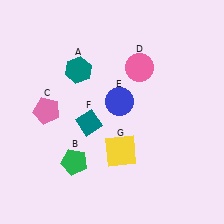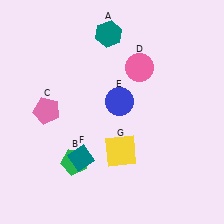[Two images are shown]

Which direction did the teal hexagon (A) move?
The teal hexagon (A) moved up.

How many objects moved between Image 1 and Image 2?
2 objects moved between the two images.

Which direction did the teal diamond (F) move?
The teal diamond (F) moved down.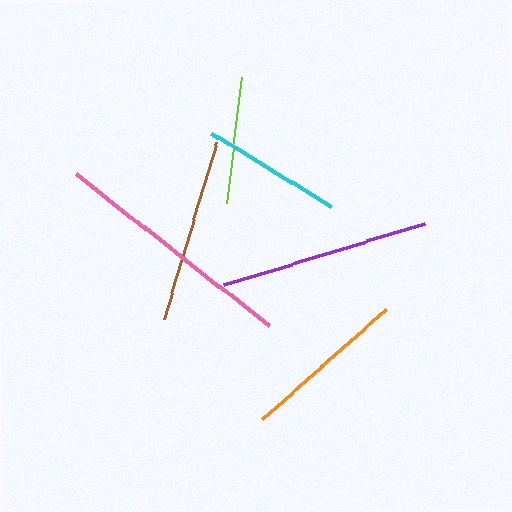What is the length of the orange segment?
The orange segment is approximately 166 pixels long.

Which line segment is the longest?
The pink line is the longest at approximately 245 pixels.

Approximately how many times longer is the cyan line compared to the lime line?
The cyan line is approximately 1.1 times the length of the lime line.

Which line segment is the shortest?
The lime line is the shortest at approximately 127 pixels.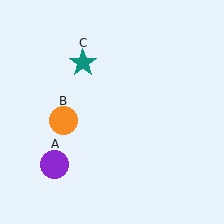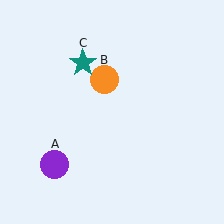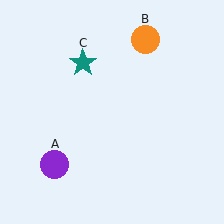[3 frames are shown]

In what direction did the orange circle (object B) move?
The orange circle (object B) moved up and to the right.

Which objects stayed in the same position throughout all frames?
Purple circle (object A) and teal star (object C) remained stationary.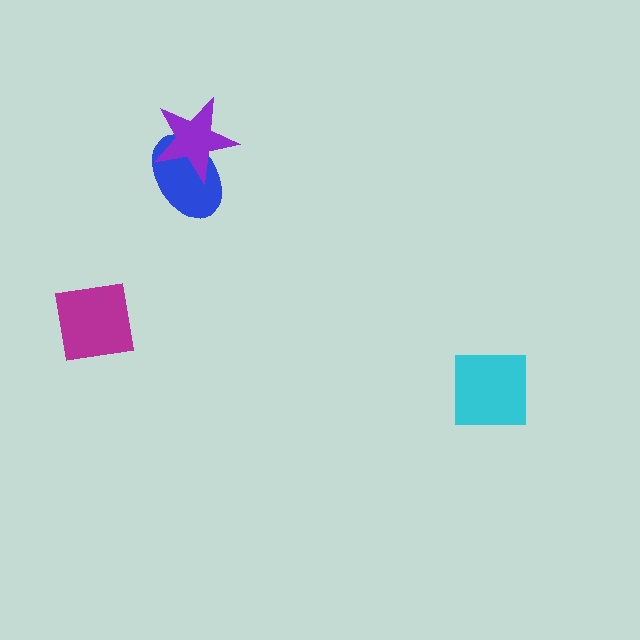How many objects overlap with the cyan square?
0 objects overlap with the cyan square.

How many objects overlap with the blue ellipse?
1 object overlaps with the blue ellipse.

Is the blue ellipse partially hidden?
Yes, it is partially covered by another shape.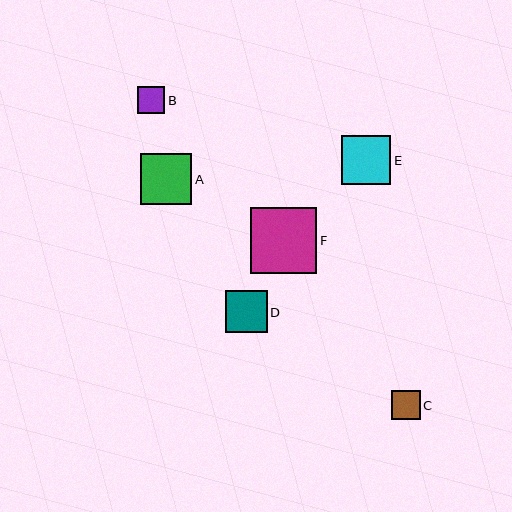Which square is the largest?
Square F is the largest with a size of approximately 66 pixels.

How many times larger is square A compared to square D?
Square A is approximately 1.2 times the size of square D.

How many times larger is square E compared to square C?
Square E is approximately 1.7 times the size of square C.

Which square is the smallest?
Square B is the smallest with a size of approximately 27 pixels.